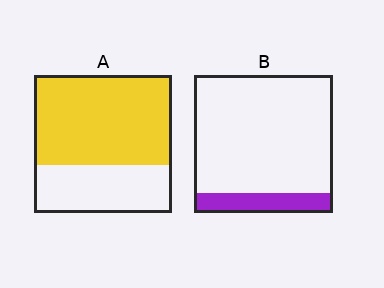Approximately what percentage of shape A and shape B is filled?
A is approximately 65% and B is approximately 15%.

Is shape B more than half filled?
No.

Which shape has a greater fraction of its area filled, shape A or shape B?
Shape A.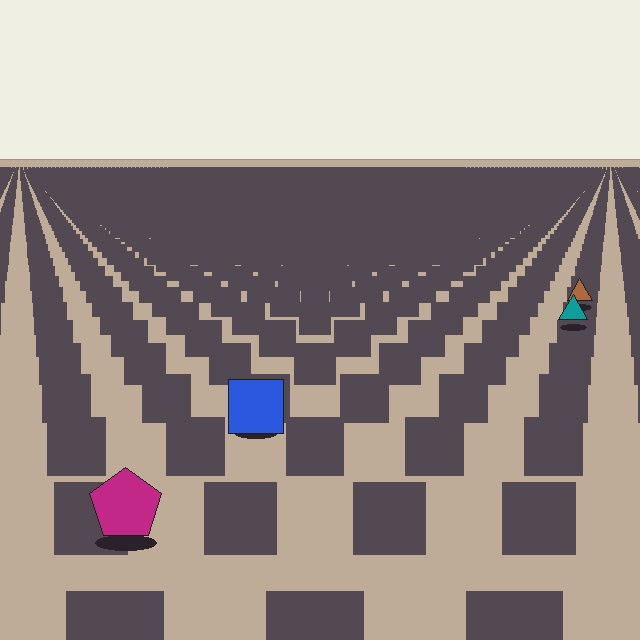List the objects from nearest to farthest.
From nearest to farthest: the magenta pentagon, the blue square, the teal triangle, the brown triangle.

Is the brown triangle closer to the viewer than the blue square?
No. The blue square is closer — you can tell from the texture gradient: the ground texture is coarser near it.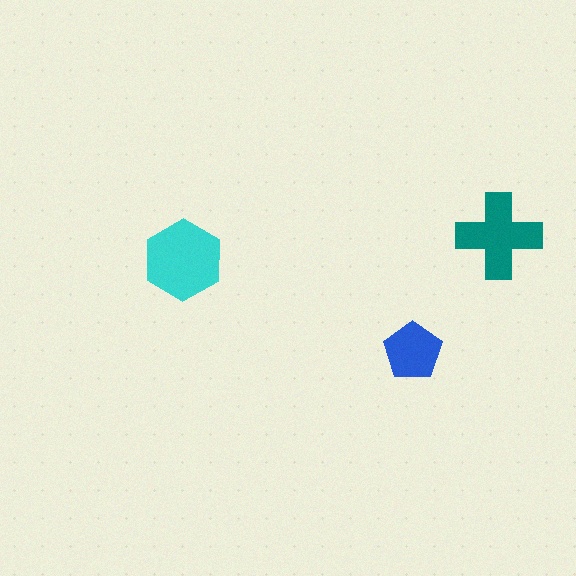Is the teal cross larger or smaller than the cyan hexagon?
Smaller.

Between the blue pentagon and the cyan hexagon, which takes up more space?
The cyan hexagon.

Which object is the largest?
The cyan hexagon.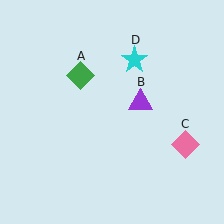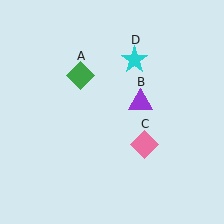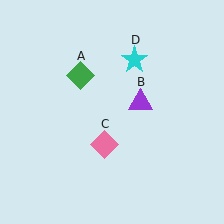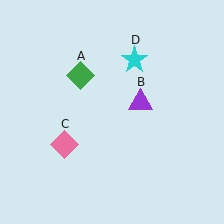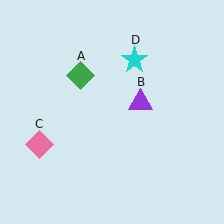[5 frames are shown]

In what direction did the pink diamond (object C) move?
The pink diamond (object C) moved left.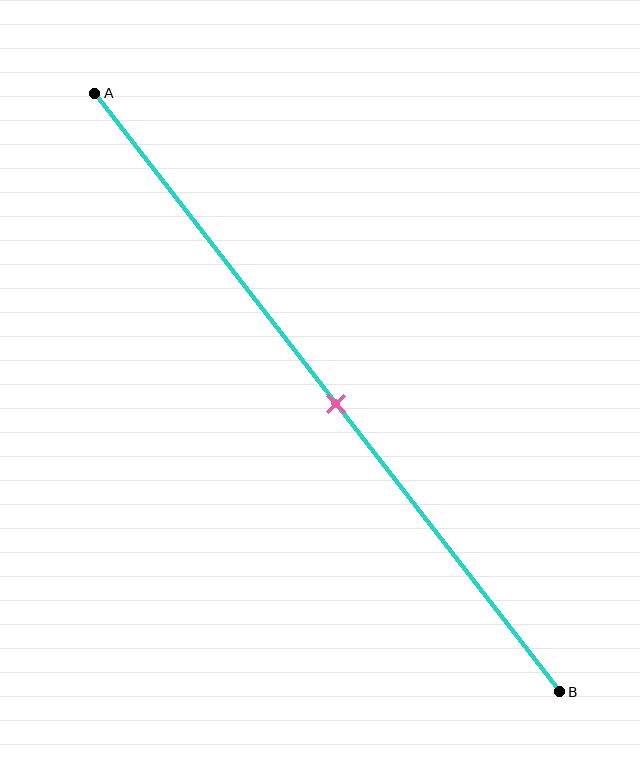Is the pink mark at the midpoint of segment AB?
Yes, the mark is approximately at the midpoint.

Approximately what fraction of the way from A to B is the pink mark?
The pink mark is approximately 50% of the way from A to B.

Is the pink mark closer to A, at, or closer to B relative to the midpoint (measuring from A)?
The pink mark is approximately at the midpoint of segment AB.